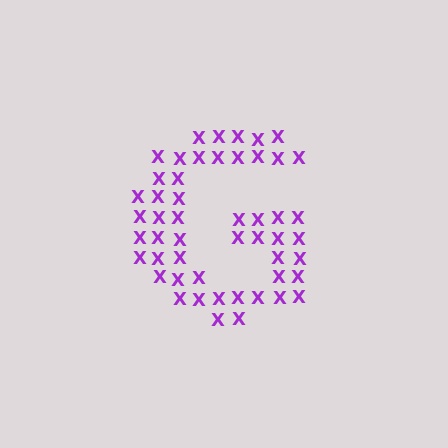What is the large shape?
The large shape is the letter G.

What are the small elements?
The small elements are letter X's.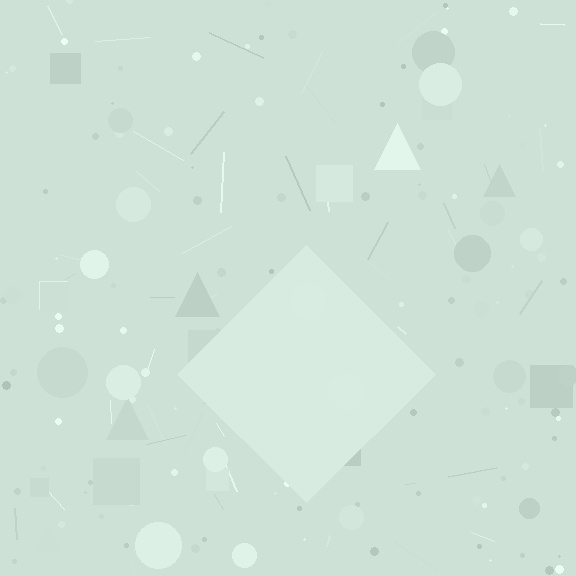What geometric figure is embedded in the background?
A diamond is embedded in the background.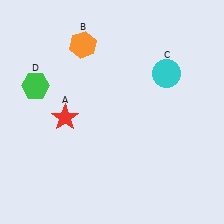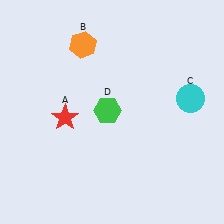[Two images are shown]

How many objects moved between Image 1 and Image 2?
2 objects moved between the two images.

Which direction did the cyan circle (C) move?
The cyan circle (C) moved down.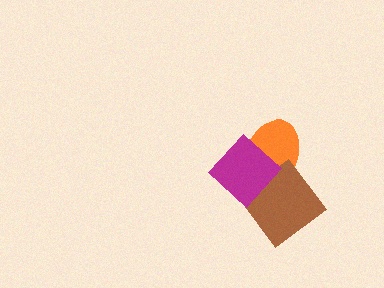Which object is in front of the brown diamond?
The magenta diamond is in front of the brown diamond.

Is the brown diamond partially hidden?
Yes, it is partially covered by another shape.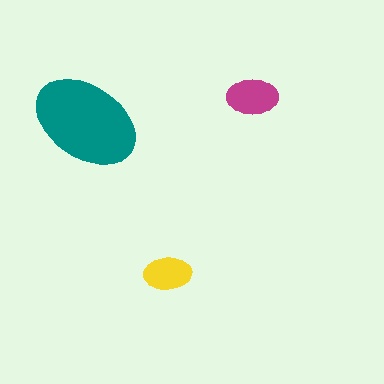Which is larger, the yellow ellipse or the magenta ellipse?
The magenta one.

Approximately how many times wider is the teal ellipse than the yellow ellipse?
About 2.5 times wider.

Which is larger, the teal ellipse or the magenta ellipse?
The teal one.